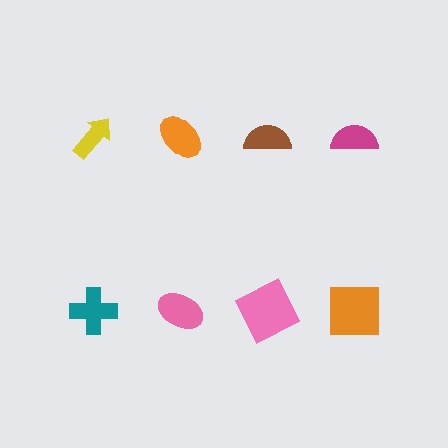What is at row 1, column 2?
An orange ellipse.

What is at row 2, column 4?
An orange square.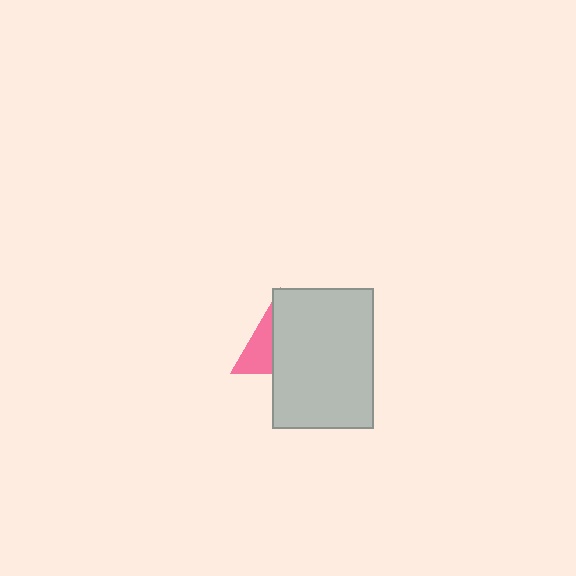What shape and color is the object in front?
The object in front is a light gray rectangle.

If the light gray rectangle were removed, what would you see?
You would see the complete pink triangle.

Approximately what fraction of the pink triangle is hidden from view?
Roughly 66% of the pink triangle is hidden behind the light gray rectangle.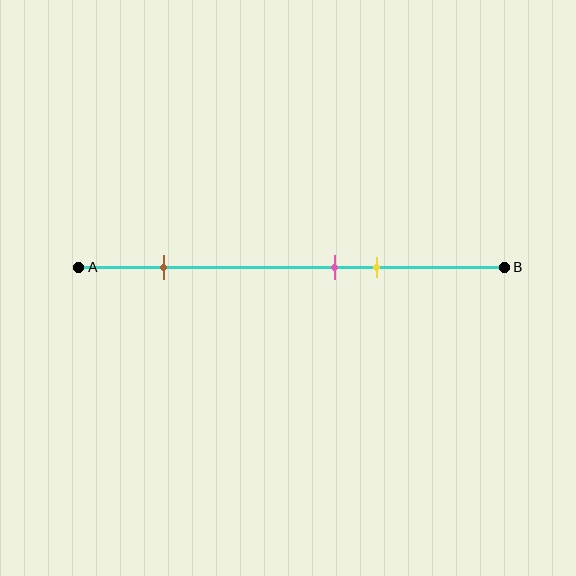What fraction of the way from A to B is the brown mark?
The brown mark is approximately 20% (0.2) of the way from A to B.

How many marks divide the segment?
There are 3 marks dividing the segment.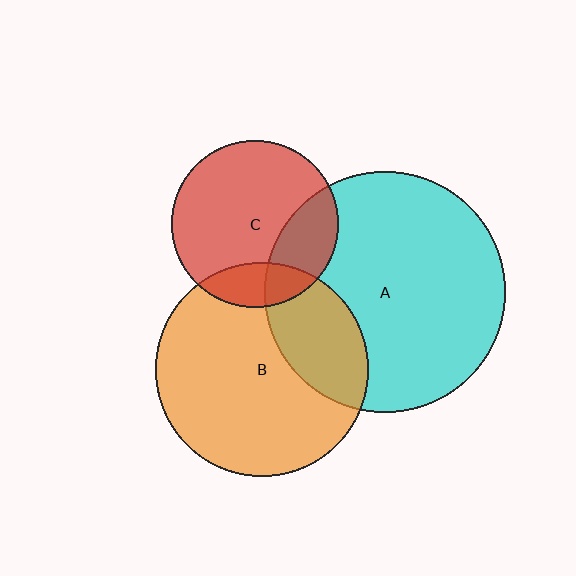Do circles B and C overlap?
Yes.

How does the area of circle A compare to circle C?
Approximately 2.1 times.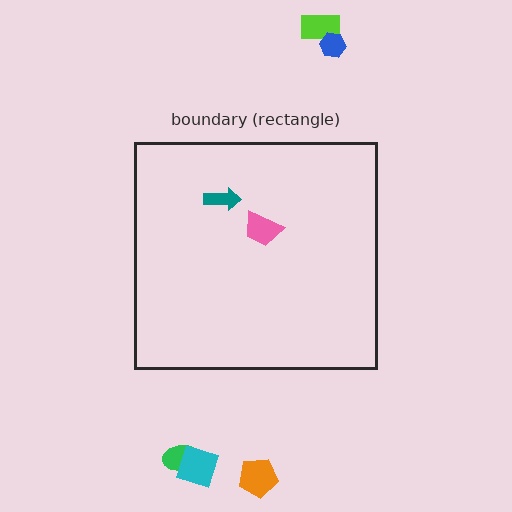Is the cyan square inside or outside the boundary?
Outside.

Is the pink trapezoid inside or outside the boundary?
Inside.